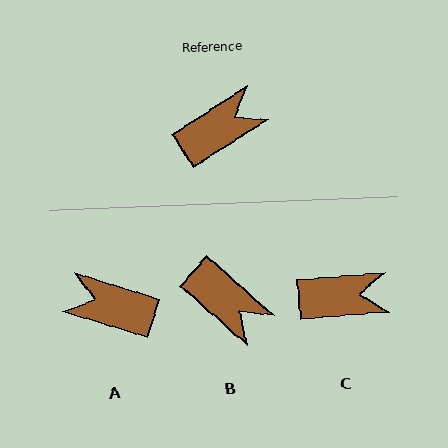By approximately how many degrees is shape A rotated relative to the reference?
Approximately 130 degrees counter-clockwise.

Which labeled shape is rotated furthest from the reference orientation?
A, about 130 degrees away.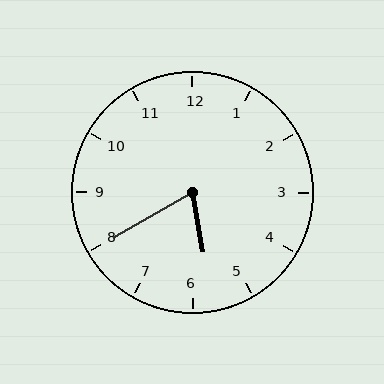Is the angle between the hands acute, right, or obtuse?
It is acute.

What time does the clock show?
5:40.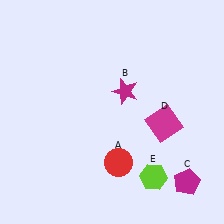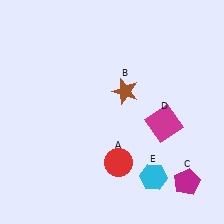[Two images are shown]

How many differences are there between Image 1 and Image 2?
There are 2 differences between the two images.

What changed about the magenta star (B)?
In Image 1, B is magenta. In Image 2, it changed to brown.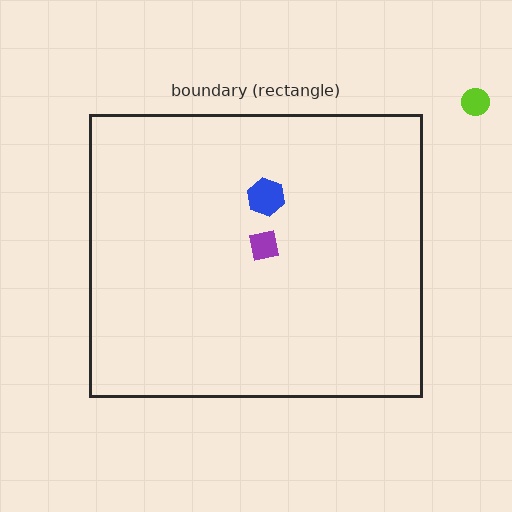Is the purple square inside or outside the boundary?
Inside.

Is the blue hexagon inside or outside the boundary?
Inside.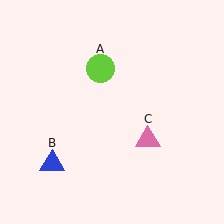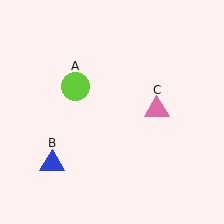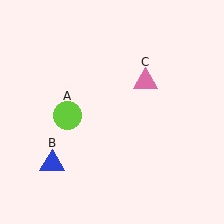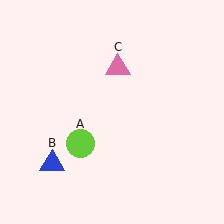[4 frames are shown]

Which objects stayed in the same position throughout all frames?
Blue triangle (object B) remained stationary.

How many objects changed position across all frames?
2 objects changed position: lime circle (object A), pink triangle (object C).